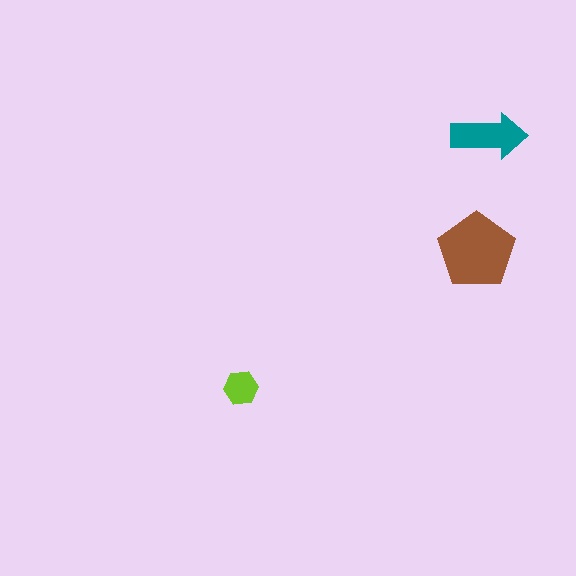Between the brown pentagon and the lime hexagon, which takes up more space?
The brown pentagon.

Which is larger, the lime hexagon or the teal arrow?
The teal arrow.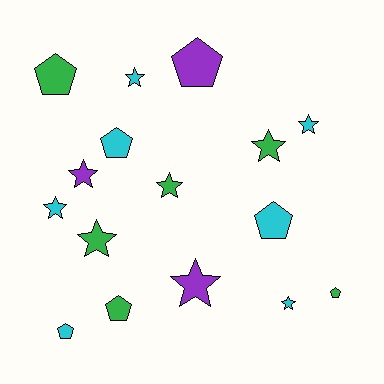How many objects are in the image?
There are 16 objects.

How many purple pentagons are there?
There is 1 purple pentagon.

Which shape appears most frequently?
Star, with 9 objects.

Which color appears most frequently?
Cyan, with 7 objects.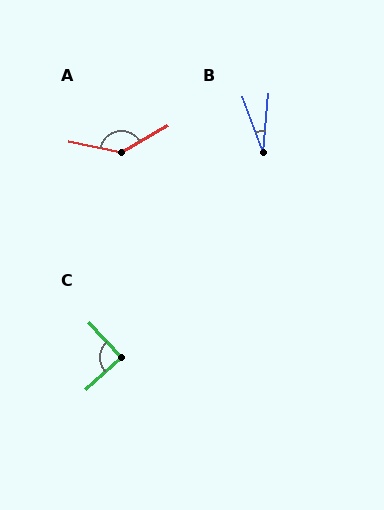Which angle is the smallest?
B, at approximately 25 degrees.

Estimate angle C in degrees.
Approximately 89 degrees.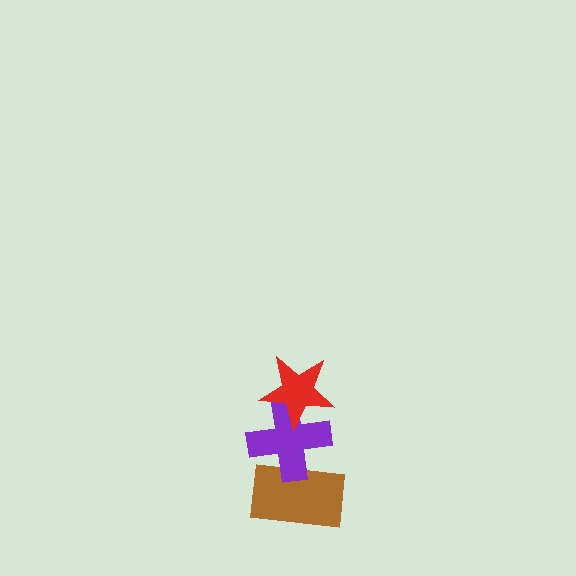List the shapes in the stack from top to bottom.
From top to bottom: the red star, the purple cross, the brown rectangle.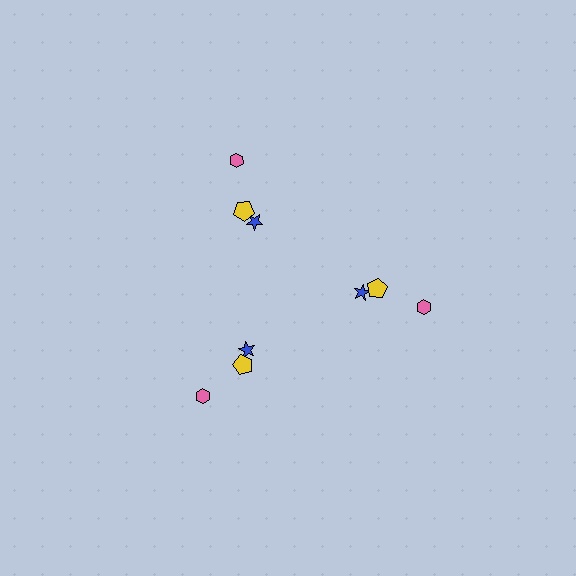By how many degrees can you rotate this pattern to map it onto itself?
The pattern maps onto itself every 120 degrees of rotation.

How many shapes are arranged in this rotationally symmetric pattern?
There are 9 shapes, arranged in 3 groups of 3.